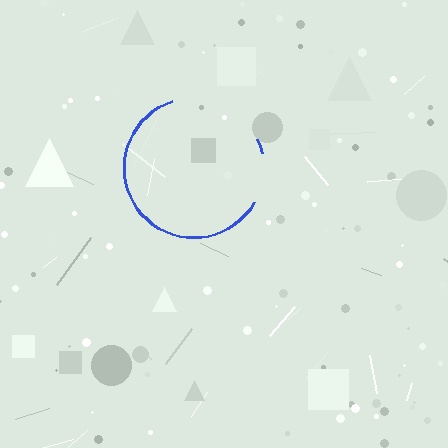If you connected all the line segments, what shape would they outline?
They would outline a circle.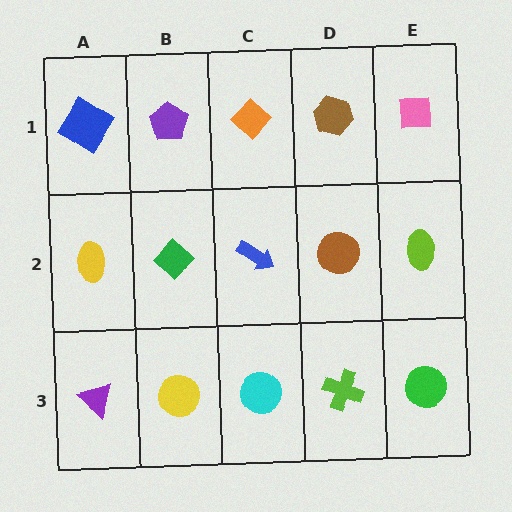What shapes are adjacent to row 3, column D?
A brown circle (row 2, column D), a cyan circle (row 3, column C), a green circle (row 3, column E).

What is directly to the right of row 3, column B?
A cyan circle.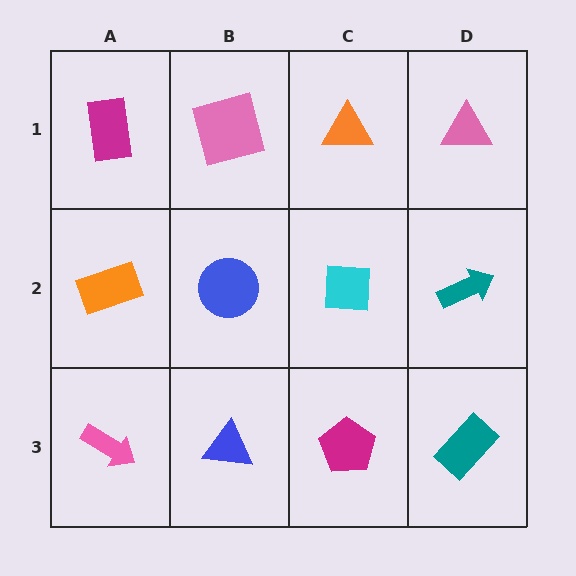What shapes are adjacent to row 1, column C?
A cyan square (row 2, column C), a pink square (row 1, column B), a pink triangle (row 1, column D).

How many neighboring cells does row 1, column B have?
3.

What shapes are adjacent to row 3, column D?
A teal arrow (row 2, column D), a magenta pentagon (row 3, column C).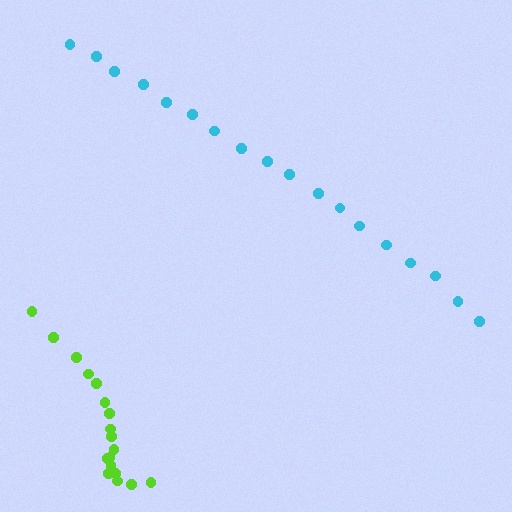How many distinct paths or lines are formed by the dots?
There are 2 distinct paths.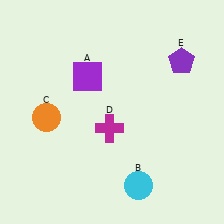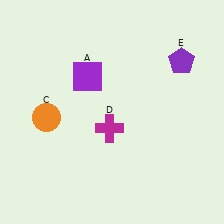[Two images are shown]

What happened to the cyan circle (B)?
The cyan circle (B) was removed in Image 2. It was in the bottom-right area of Image 1.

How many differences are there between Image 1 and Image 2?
There is 1 difference between the two images.